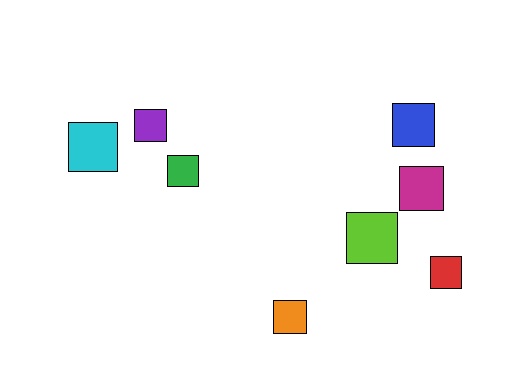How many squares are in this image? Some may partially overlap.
There are 8 squares.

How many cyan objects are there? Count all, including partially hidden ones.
There is 1 cyan object.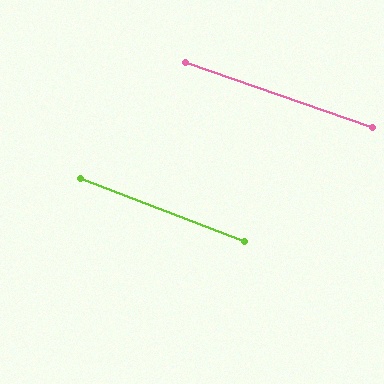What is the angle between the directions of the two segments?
Approximately 1 degree.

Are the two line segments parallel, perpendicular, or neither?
Parallel — their directions differ by only 1.4°.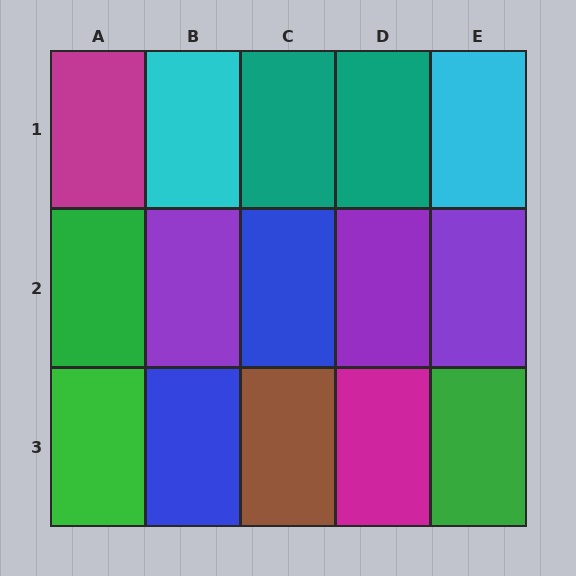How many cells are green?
3 cells are green.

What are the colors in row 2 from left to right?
Green, purple, blue, purple, purple.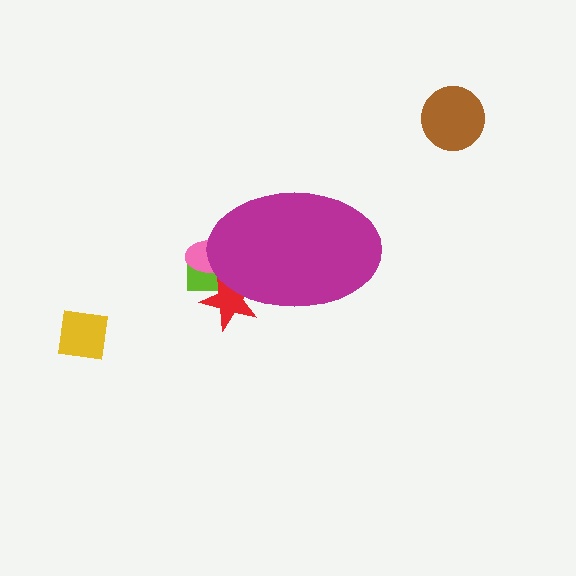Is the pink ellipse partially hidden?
Yes, the pink ellipse is partially hidden behind the magenta ellipse.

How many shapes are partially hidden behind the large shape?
3 shapes are partially hidden.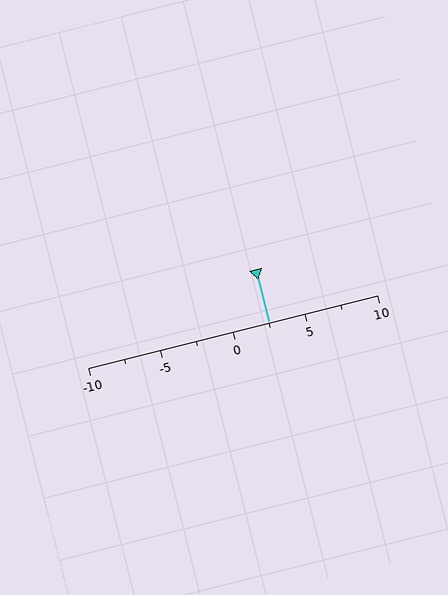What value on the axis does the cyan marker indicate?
The marker indicates approximately 2.5.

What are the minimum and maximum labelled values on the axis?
The axis runs from -10 to 10.